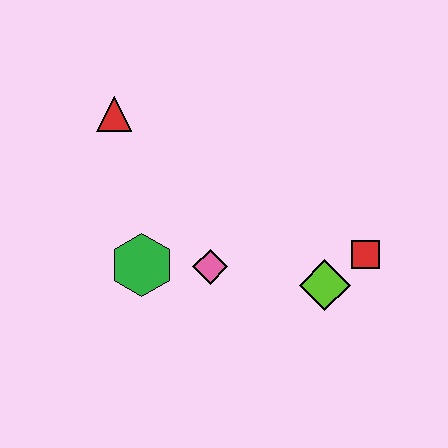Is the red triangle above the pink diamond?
Yes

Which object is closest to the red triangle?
The green hexagon is closest to the red triangle.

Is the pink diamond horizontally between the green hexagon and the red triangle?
No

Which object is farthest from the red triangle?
The red square is farthest from the red triangle.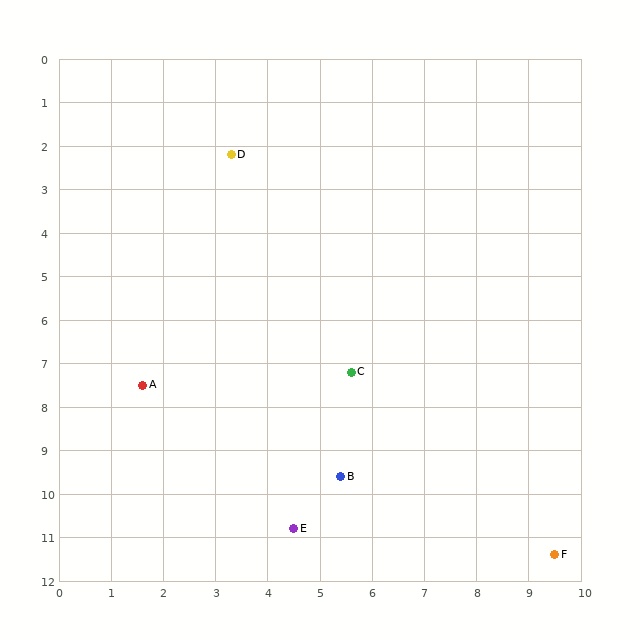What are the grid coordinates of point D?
Point D is at approximately (3.3, 2.2).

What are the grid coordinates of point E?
Point E is at approximately (4.5, 10.8).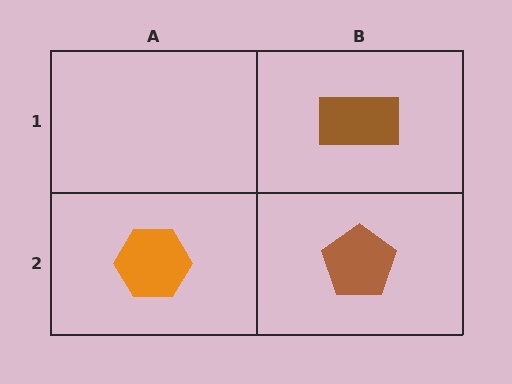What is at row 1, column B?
A brown rectangle.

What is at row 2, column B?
A brown pentagon.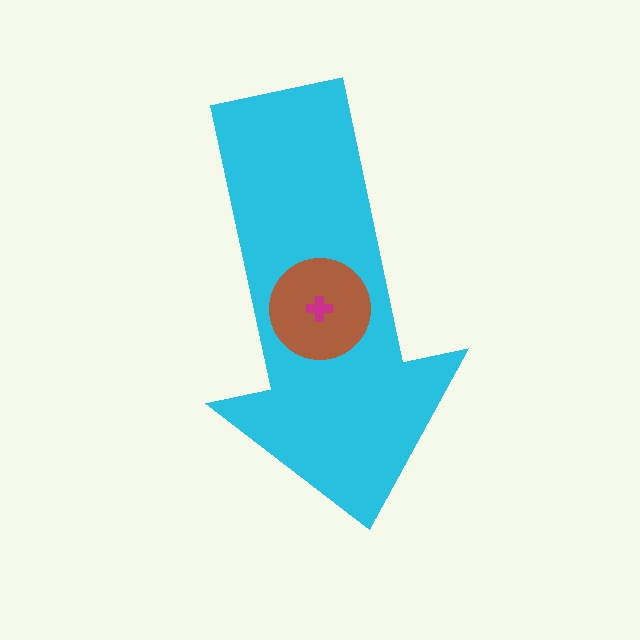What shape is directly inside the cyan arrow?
The brown circle.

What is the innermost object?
The magenta cross.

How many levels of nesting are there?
3.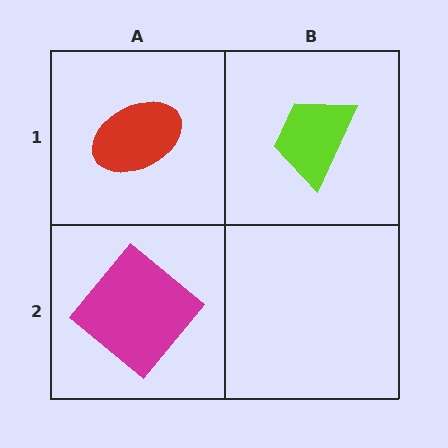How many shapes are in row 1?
2 shapes.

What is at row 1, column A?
A red ellipse.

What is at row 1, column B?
A lime trapezoid.